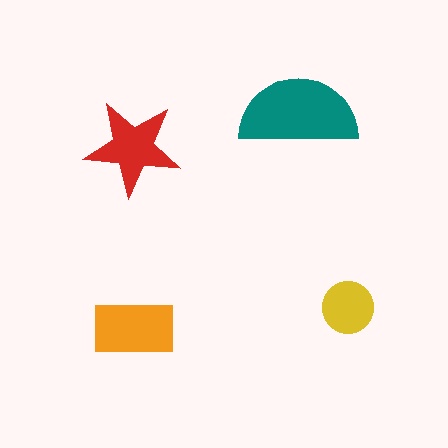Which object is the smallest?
The yellow circle.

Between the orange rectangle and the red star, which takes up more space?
The orange rectangle.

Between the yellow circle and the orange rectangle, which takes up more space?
The orange rectangle.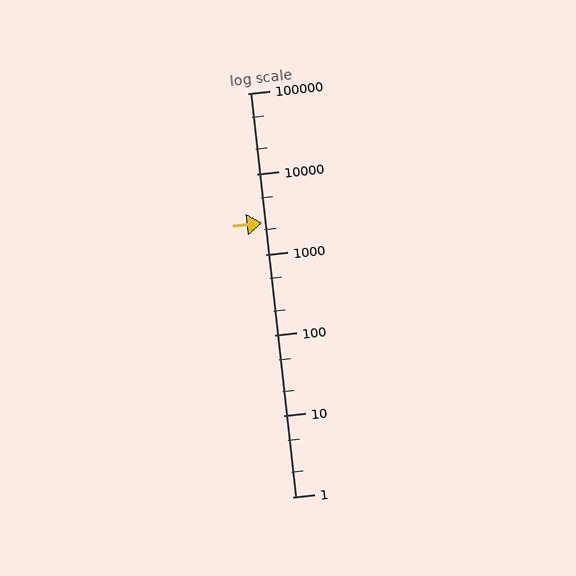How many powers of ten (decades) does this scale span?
The scale spans 5 decades, from 1 to 100000.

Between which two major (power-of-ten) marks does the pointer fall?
The pointer is between 1000 and 10000.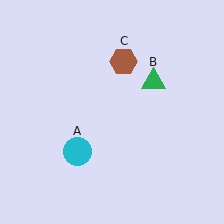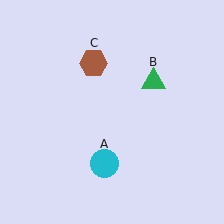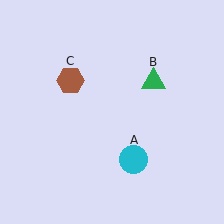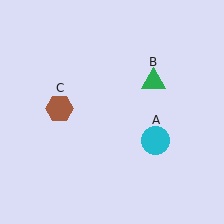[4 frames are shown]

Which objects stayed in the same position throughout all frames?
Green triangle (object B) remained stationary.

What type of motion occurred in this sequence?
The cyan circle (object A), brown hexagon (object C) rotated counterclockwise around the center of the scene.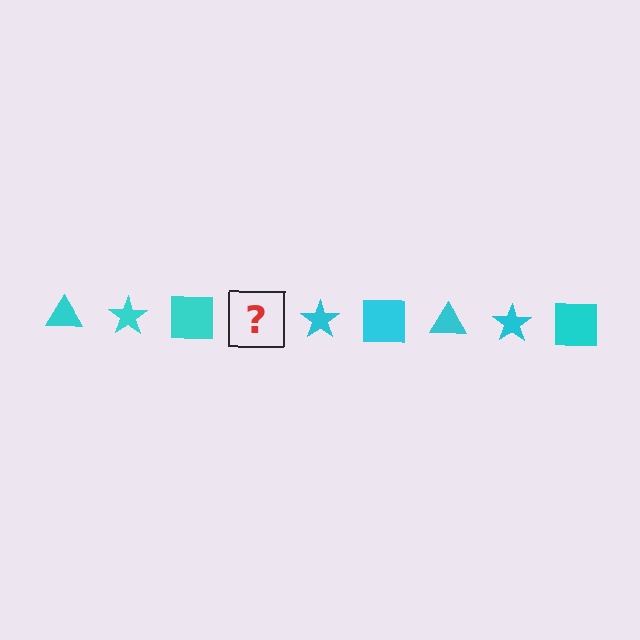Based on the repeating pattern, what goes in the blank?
The blank should be a cyan triangle.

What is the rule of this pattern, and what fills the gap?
The rule is that the pattern cycles through triangle, star, square shapes in cyan. The gap should be filled with a cyan triangle.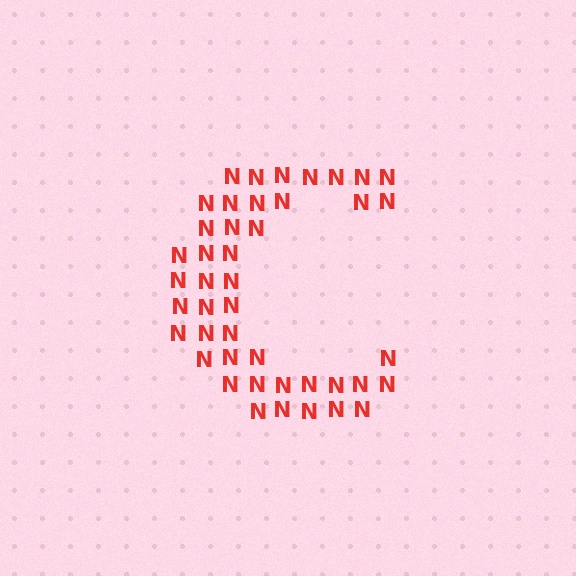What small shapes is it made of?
It is made of small letter N's.